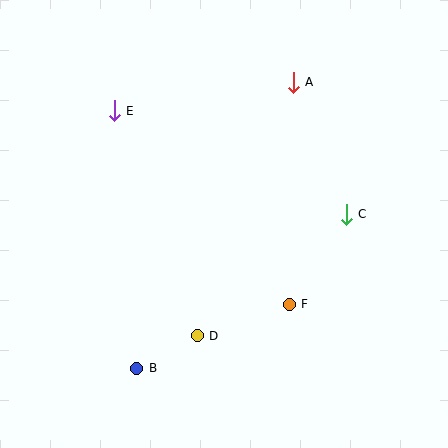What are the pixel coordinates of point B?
Point B is at (137, 368).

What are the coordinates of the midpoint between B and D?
The midpoint between B and D is at (167, 352).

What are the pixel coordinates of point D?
Point D is at (197, 336).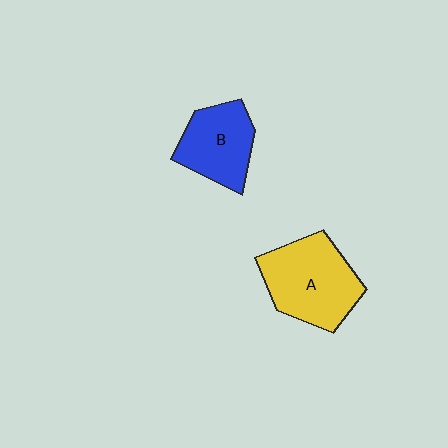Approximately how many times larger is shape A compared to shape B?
Approximately 1.4 times.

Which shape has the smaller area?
Shape B (blue).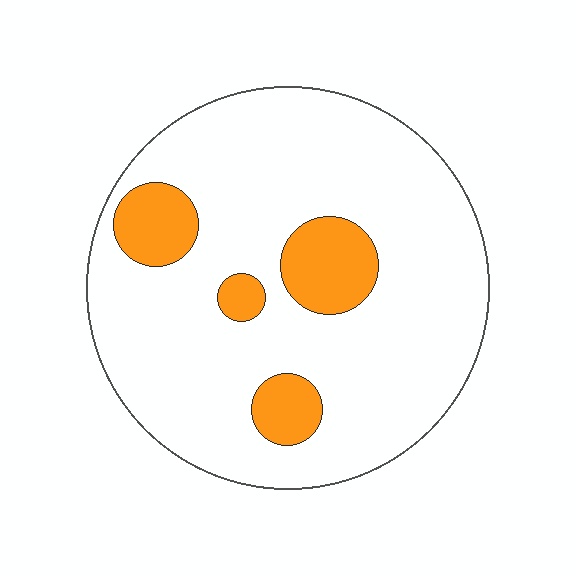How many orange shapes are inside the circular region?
4.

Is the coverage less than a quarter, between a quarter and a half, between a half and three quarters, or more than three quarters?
Less than a quarter.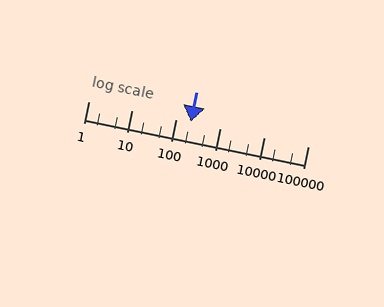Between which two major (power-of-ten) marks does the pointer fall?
The pointer is between 100 and 1000.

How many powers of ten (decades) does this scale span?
The scale spans 5 decades, from 1 to 100000.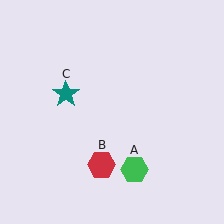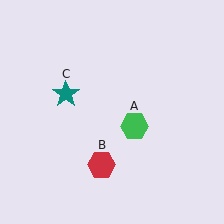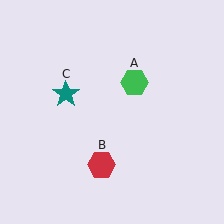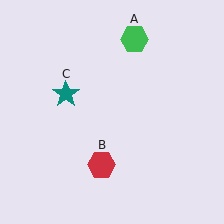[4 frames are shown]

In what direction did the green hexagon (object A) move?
The green hexagon (object A) moved up.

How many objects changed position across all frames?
1 object changed position: green hexagon (object A).